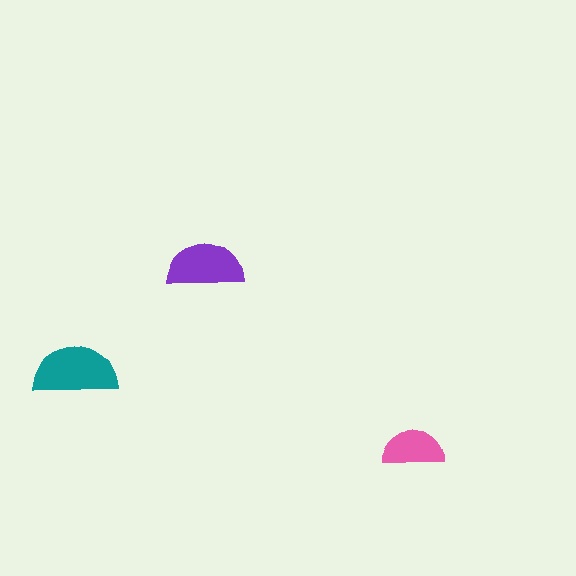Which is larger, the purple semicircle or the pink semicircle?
The purple one.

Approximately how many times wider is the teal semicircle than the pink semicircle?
About 1.5 times wider.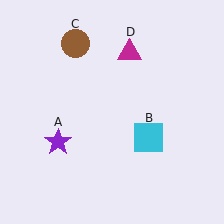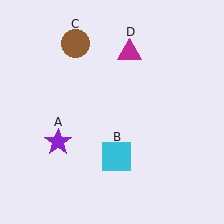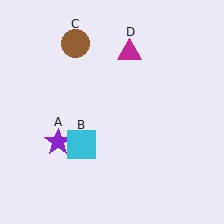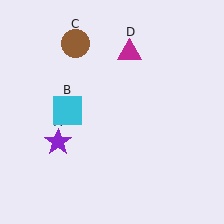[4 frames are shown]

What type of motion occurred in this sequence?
The cyan square (object B) rotated clockwise around the center of the scene.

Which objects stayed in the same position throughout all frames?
Purple star (object A) and brown circle (object C) and magenta triangle (object D) remained stationary.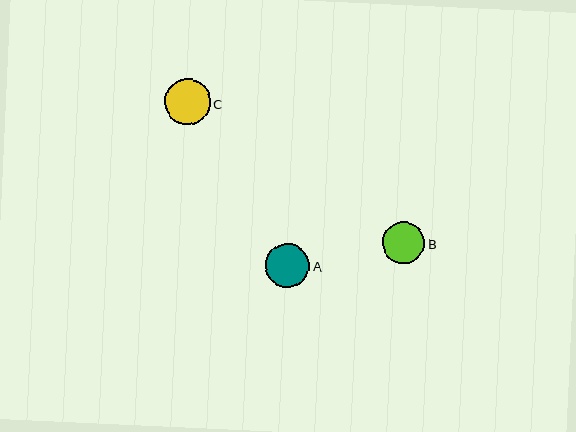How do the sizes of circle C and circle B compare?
Circle C and circle B are approximately the same size.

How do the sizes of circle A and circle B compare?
Circle A and circle B are approximately the same size.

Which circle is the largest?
Circle C is the largest with a size of approximately 46 pixels.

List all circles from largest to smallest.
From largest to smallest: C, A, B.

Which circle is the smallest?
Circle B is the smallest with a size of approximately 42 pixels.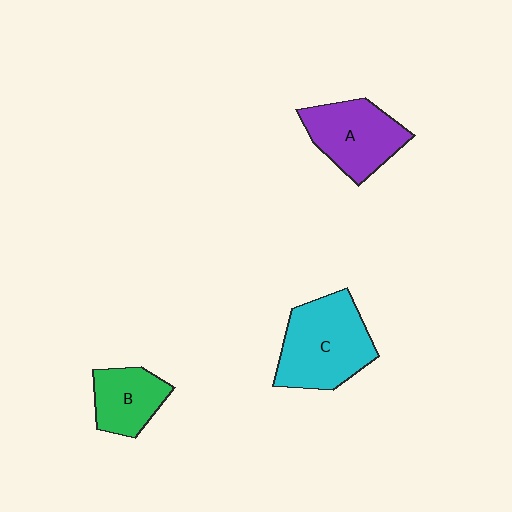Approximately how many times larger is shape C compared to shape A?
Approximately 1.3 times.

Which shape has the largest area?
Shape C (cyan).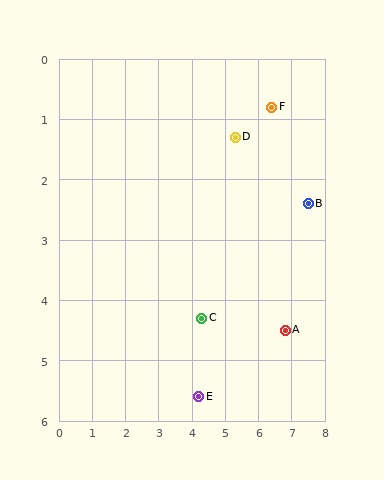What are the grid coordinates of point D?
Point D is at approximately (5.3, 1.3).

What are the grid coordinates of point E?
Point E is at approximately (4.2, 5.6).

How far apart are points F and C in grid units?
Points F and C are about 4.1 grid units apart.